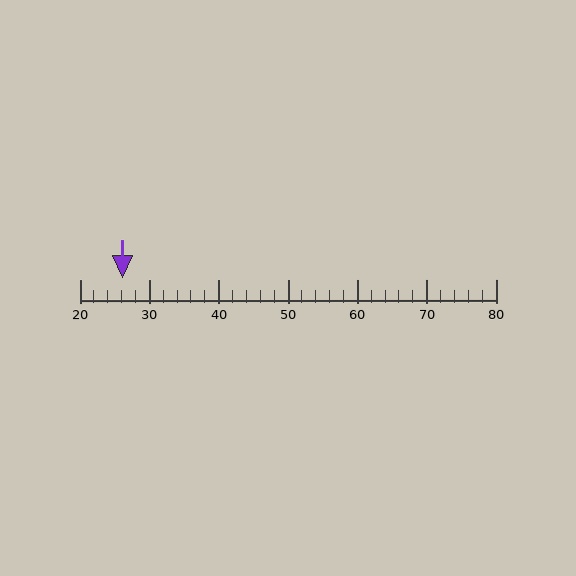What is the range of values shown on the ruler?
The ruler shows values from 20 to 80.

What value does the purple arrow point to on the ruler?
The purple arrow points to approximately 26.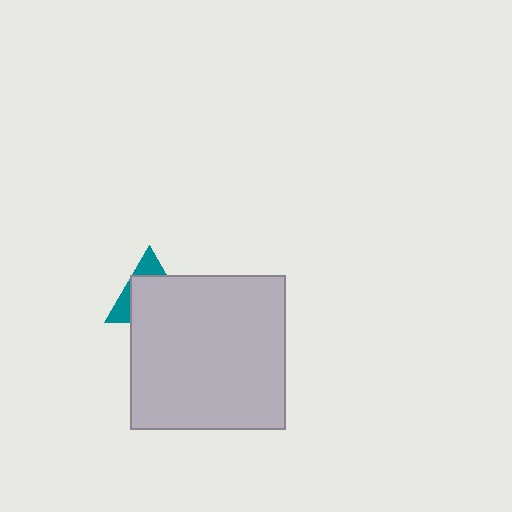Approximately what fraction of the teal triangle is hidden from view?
Roughly 68% of the teal triangle is hidden behind the light gray square.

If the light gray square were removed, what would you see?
You would see the complete teal triangle.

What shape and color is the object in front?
The object in front is a light gray square.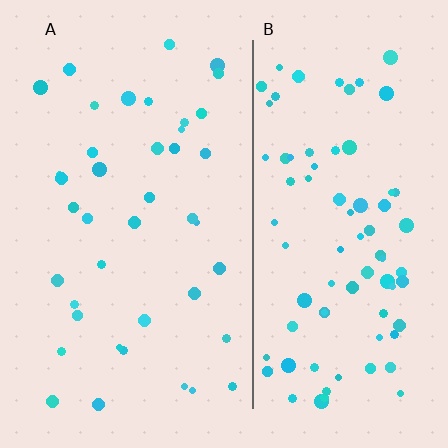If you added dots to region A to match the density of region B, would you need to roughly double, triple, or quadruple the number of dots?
Approximately double.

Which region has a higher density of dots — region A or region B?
B (the right).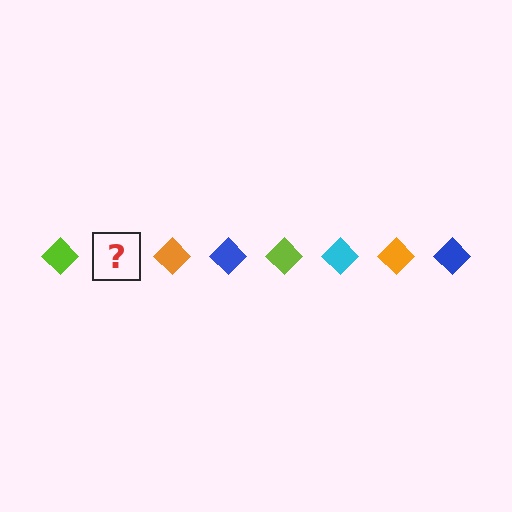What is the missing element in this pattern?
The missing element is a cyan diamond.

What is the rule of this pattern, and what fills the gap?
The rule is that the pattern cycles through lime, cyan, orange, blue diamonds. The gap should be filled with a cyan diamond.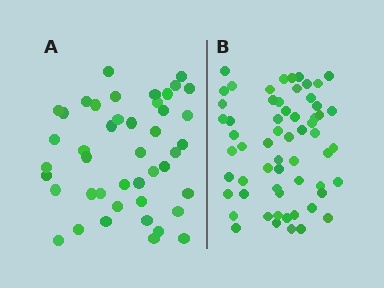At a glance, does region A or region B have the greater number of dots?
Region B (the right region) has more dots.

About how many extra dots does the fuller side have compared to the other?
Region B has approximately 15 more dots than region A.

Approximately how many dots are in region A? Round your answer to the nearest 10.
About 40 dots. (The exact count is 44, which rounds to 40.)